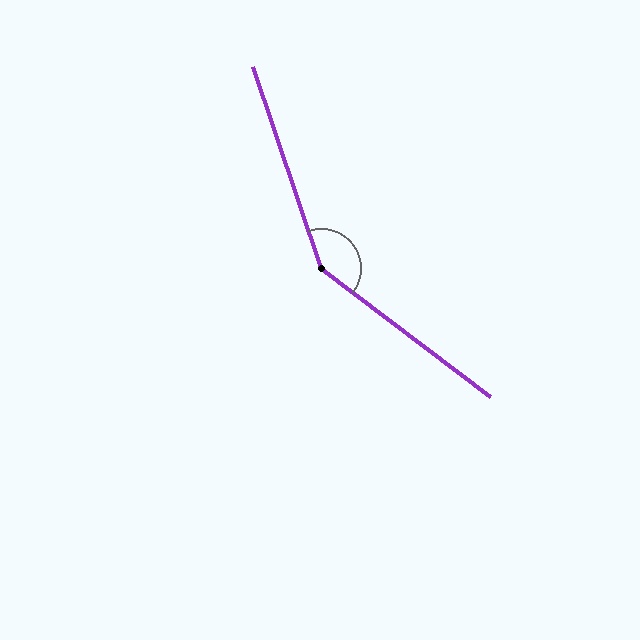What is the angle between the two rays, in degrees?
Approximately 146 degrees.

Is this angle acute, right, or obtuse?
It is obtuse.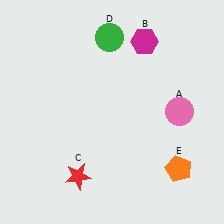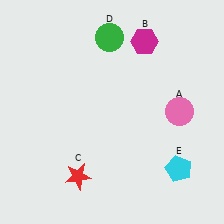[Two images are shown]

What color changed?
The pentagon (E) changed from orange in Image 1 to cyan in Image 2.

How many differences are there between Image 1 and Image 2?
There is 1 difference between the two images.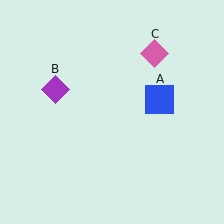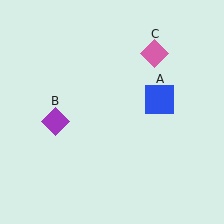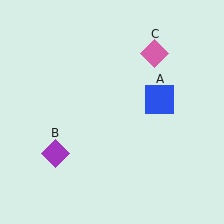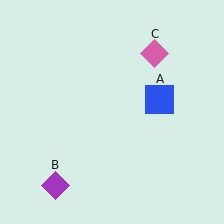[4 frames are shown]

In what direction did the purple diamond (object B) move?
The purple diamond (object B) moved down.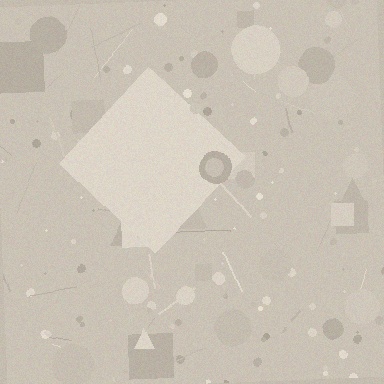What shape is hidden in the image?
A diamond is hidden in the image.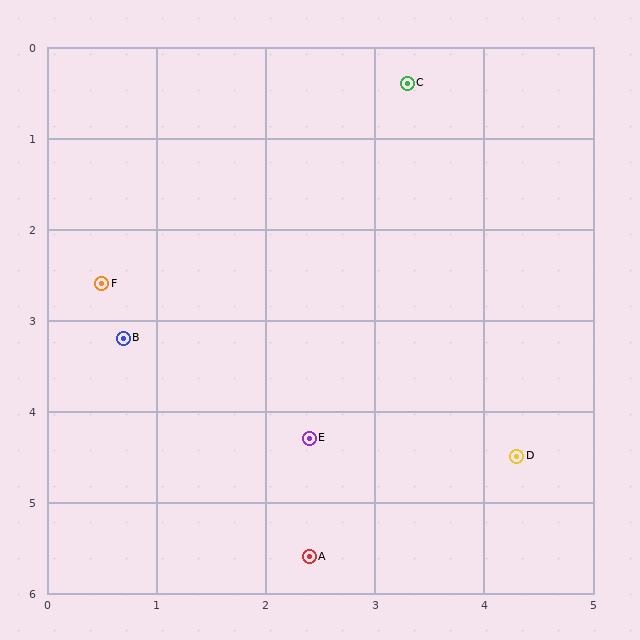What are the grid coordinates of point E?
Point E is at approximately (2.4, 4.3).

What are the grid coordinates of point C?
Point C is at approximately (3.3, 0.4).